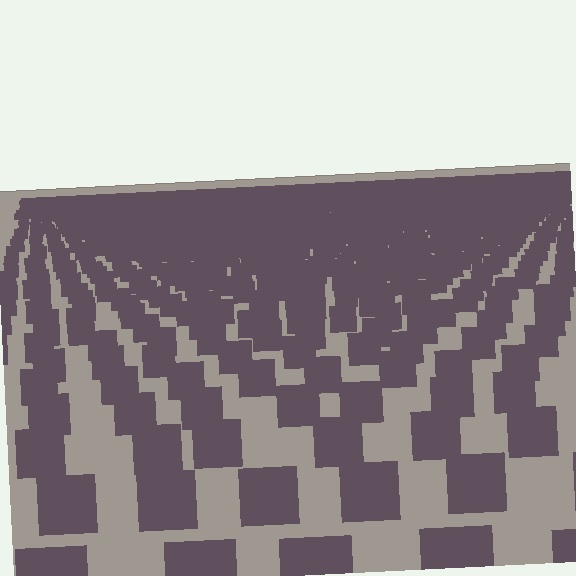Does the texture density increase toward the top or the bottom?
Density increases toward the top.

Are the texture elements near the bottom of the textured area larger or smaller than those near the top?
Larger. Near the bottom, elements are closer to the viewer and appear at a bigger on-screen size.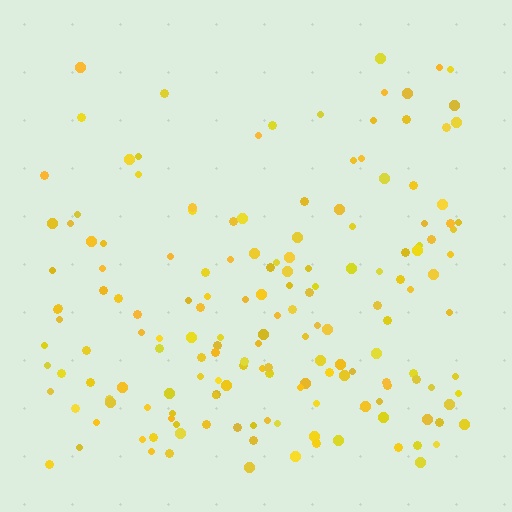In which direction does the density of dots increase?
From top to bottom, with the bottom side densest.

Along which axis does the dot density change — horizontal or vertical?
Vertical.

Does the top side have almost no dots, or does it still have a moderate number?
Still a moderate number, just noticeably fewer than the bottom.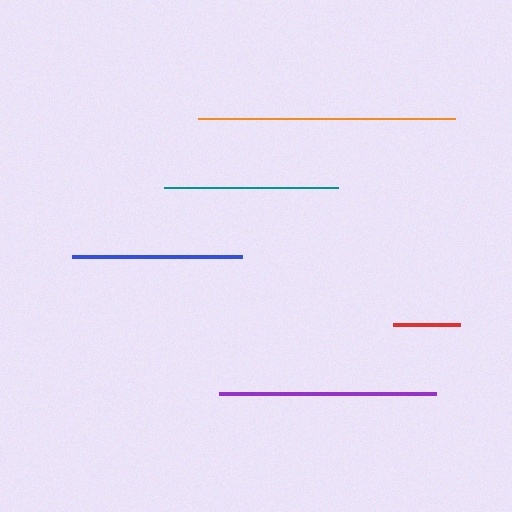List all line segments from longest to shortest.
From longest to shortest: orange, purple, teal, blue, red.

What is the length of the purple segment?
The purple segment is approximately 217 pixels long.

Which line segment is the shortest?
The red line is the shortest at approximately 66 pixels.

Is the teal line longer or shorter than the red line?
The teal line is longer than the red line.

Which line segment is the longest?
The orange line is the longest at approximately 257 pixels.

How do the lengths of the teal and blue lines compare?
The teal and blue lines are approximately the same length.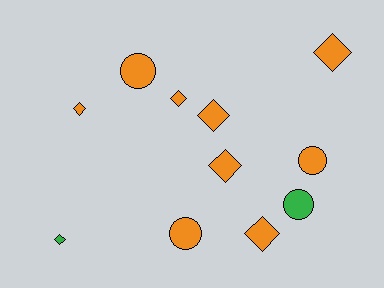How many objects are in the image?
There are 11 objects.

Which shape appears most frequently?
Diamond, with 7 objects.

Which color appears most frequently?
Orange, with 9 objects.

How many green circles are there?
There is 1 green circle.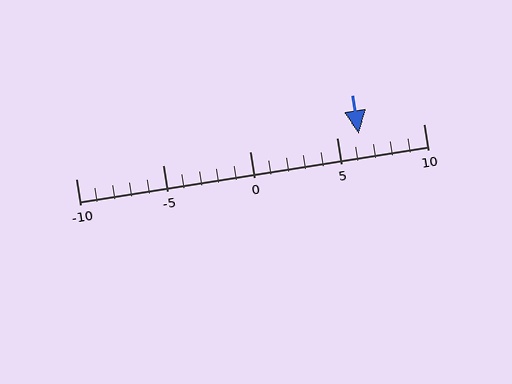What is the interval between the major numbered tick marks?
The major tick marks are spaced 5 units apart.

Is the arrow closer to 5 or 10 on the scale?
The arrow is closer to 5.